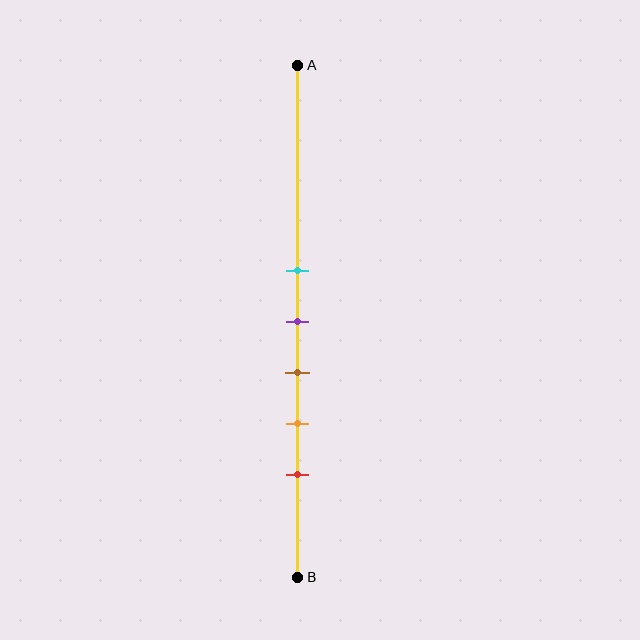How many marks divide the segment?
There are 5 marks dividing the segment.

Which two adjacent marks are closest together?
The cyan and purple marks are the closest adjacent pair.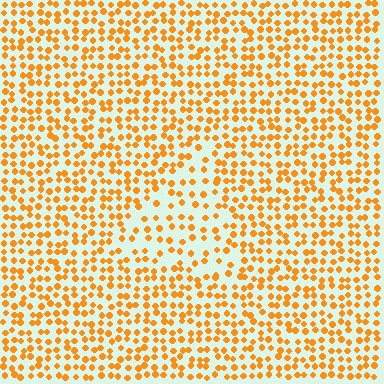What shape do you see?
I see a triangle.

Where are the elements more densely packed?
The elements are more densely packed outside the triangle boundary.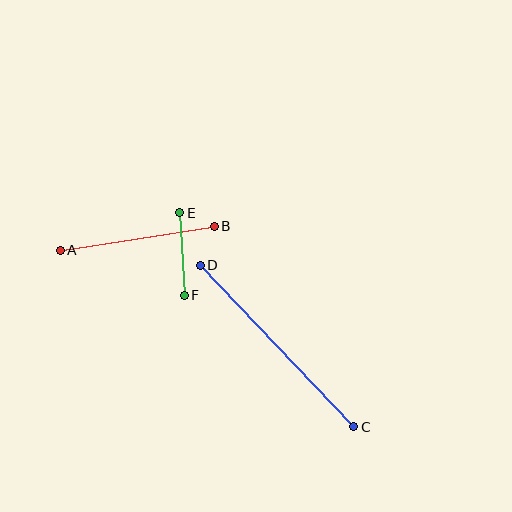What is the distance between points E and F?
The distance is approximately 82 pixels.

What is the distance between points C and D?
The distance is approximately 223 pixels.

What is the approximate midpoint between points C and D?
The midpoint is at approximately (277, 346) pixels.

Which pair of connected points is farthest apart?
Points C and D are farthest apart.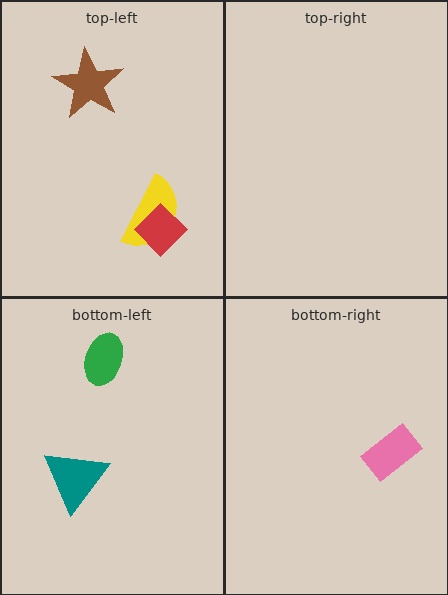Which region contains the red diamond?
The top-left region.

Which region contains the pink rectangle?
The bottom-right region.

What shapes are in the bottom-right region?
The pink rectangle.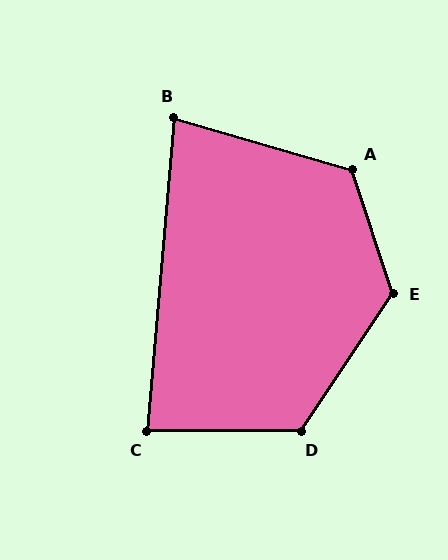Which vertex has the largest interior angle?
E, at approximately 128 degrees.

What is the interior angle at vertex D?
Approximately 124 degrees (obtuse).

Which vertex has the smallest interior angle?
B, at approximately 79 degrees.